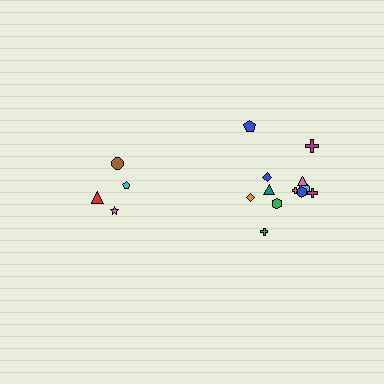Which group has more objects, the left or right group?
The right group.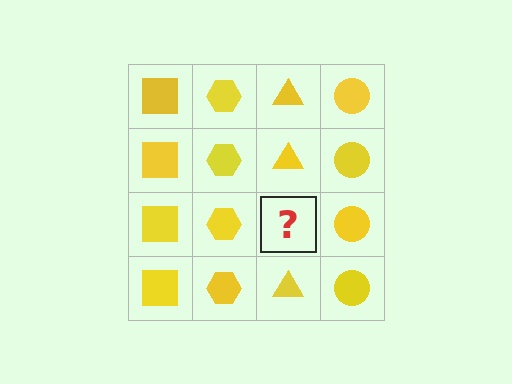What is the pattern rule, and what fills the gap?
The rule is that each column has a consistent shape. The gap should be filled with a yellow triangle.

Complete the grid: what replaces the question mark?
The question mark should be replaced with a yellow triangle.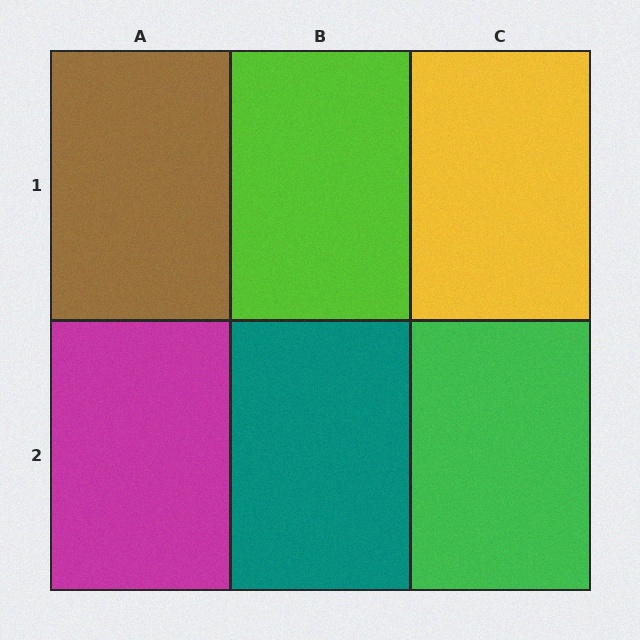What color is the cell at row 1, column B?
Lime.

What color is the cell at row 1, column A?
Brown.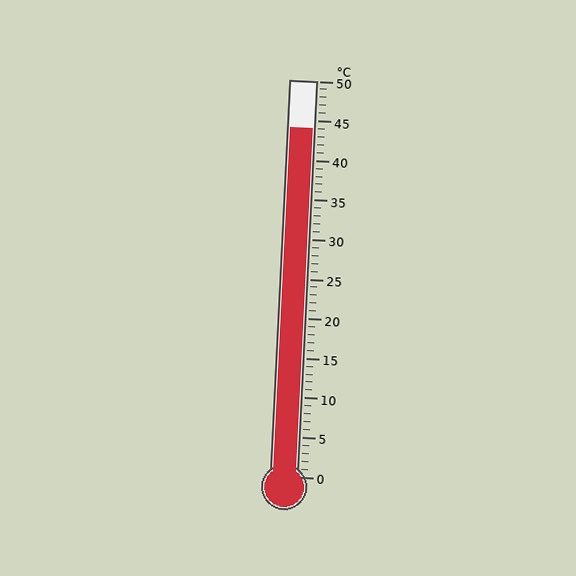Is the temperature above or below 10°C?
The temperature is above 10°C.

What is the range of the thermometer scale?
The thermometer scale ranges from 0°C to 50°C.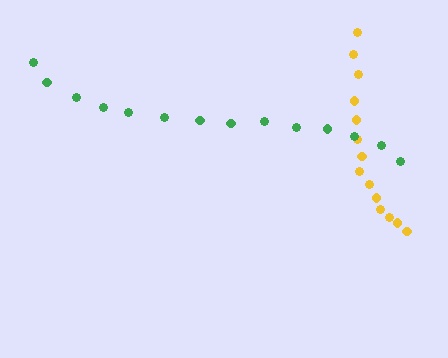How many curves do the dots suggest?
There are 2 distinct paths.